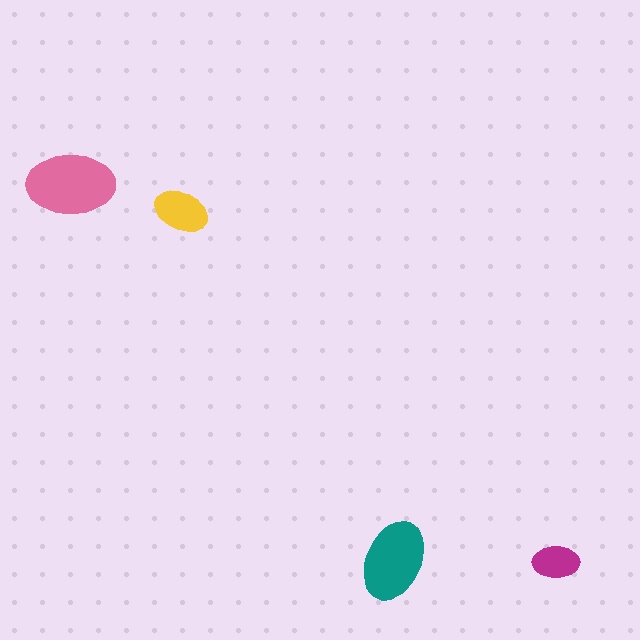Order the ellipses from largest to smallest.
the pink one, the teal one, the yellow one, the magenta one.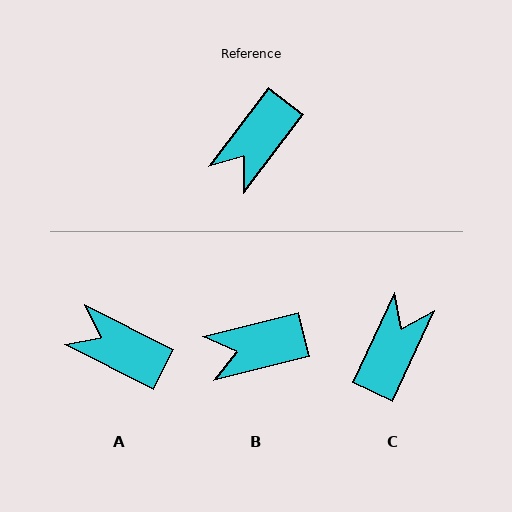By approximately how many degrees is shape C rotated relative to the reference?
Approximately 168 degrees clockwise.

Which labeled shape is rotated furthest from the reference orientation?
C, about 168 degrees away.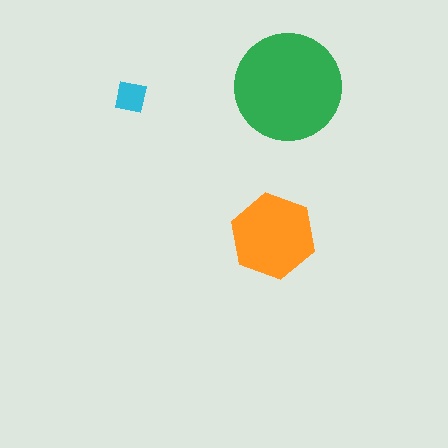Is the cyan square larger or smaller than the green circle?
Smaller.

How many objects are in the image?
There are 3 objects in the image.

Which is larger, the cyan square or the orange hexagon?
The orange hexagon.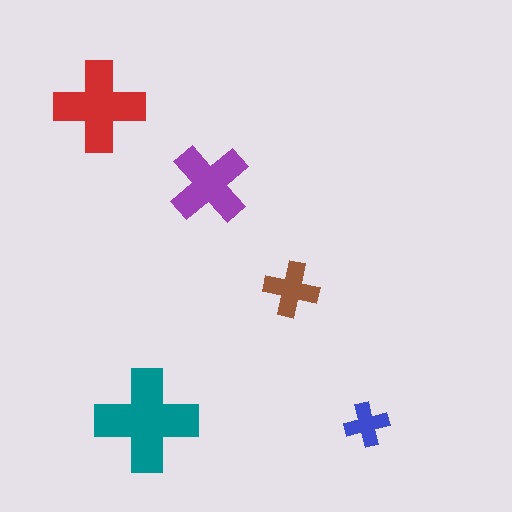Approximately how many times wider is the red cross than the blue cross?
About 2 times wider.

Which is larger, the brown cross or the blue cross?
The brown one.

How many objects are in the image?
There are 5 objects in the image.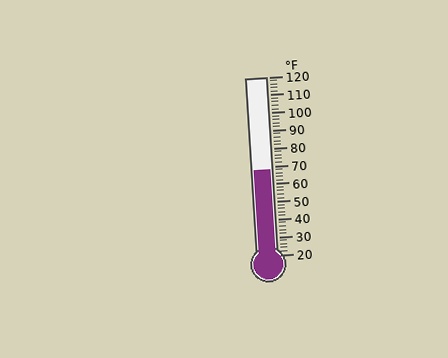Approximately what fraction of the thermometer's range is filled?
The thermometer is filled to approximately 50% of its range.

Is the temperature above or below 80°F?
The temperature is below 80°F.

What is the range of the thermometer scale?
The thermometer scale ranges from 20°F to 120°F.